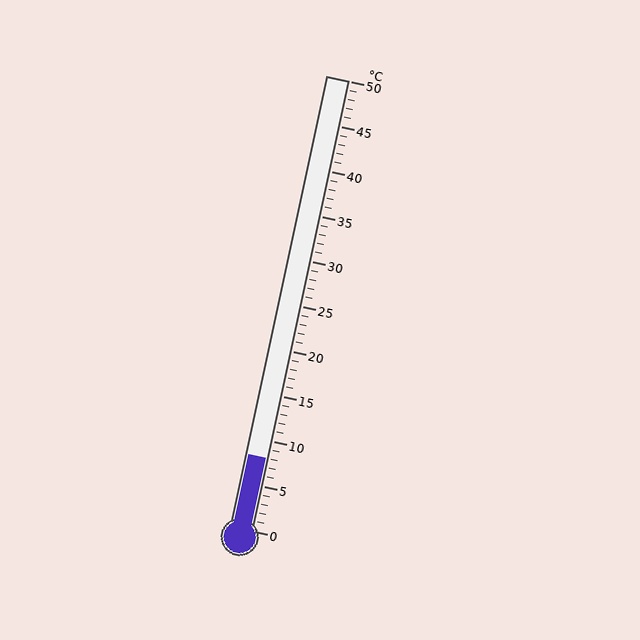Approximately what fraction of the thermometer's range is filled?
The thermometer is filled to approximately 15% of its range.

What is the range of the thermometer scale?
The thermometer scale ranges from 0°C to 50°C.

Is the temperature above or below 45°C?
The temperature is below 45°C.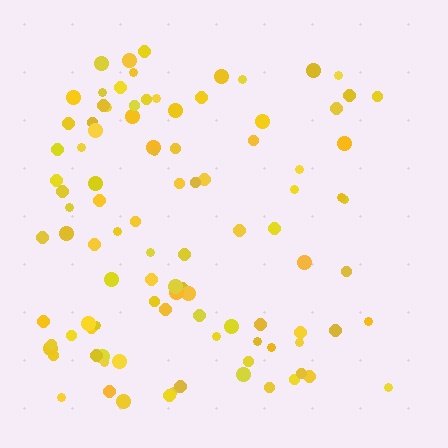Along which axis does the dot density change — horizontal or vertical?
Horizontal.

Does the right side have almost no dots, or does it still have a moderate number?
Still a moderate number, just noticeably fewer than the left.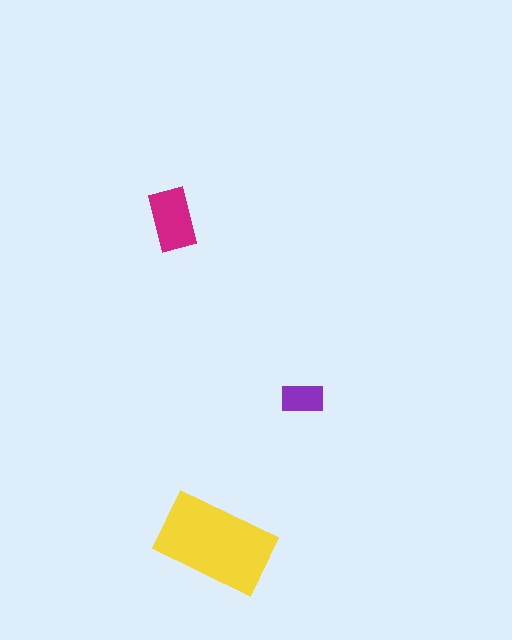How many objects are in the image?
There are 3 objects in the image.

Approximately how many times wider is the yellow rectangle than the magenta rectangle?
About 2 times wider.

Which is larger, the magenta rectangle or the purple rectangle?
The magenta one.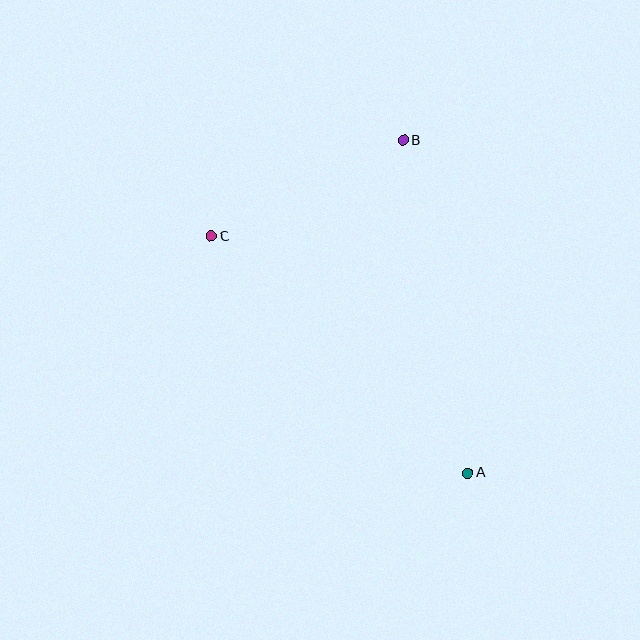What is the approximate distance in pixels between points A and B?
The distance between A and B is approximately 339 pixels.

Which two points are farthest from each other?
Points A and C are farthest from each other.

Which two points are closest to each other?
Points B and C are closest to each other.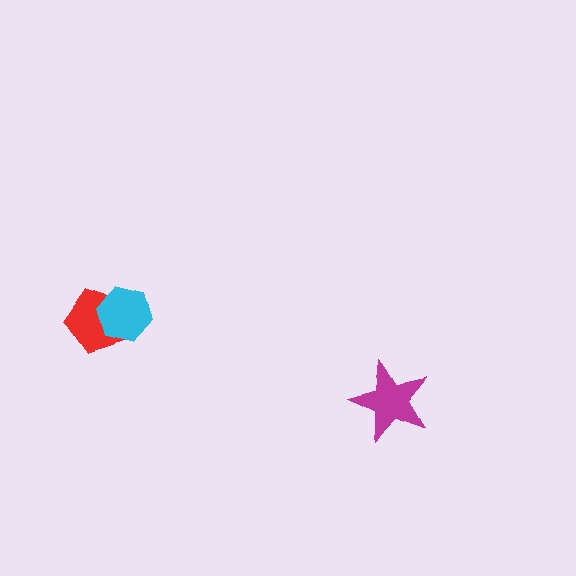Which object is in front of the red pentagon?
The cyan hexagon is in front of the red pentagon.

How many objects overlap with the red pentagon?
1 object overlaps with the red pentagon.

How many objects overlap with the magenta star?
0 objects overlap with the magenta star.